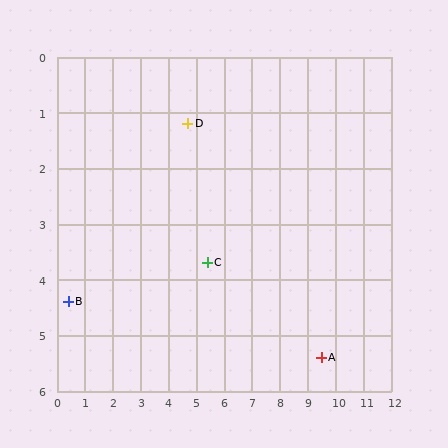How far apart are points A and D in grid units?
Points A and D are about 6.4 grid units apart.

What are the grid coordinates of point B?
Point B is at approximately (0.4, 4.4).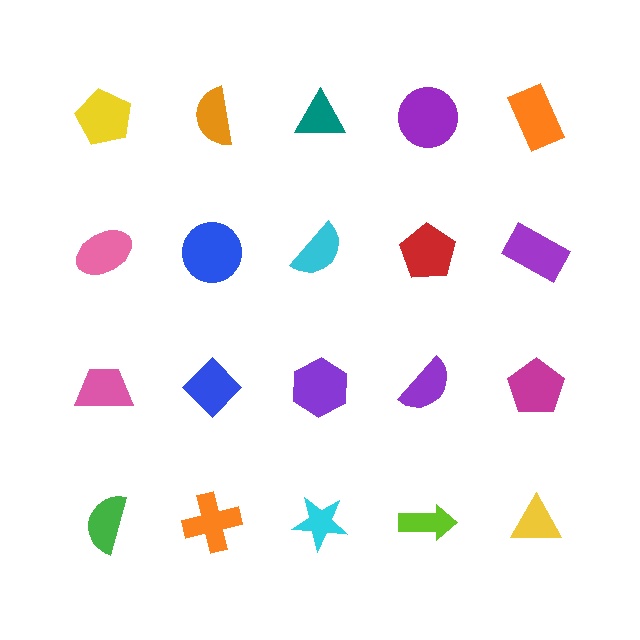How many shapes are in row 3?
5 shapes.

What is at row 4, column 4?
A lime arrow.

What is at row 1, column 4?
A purple circle.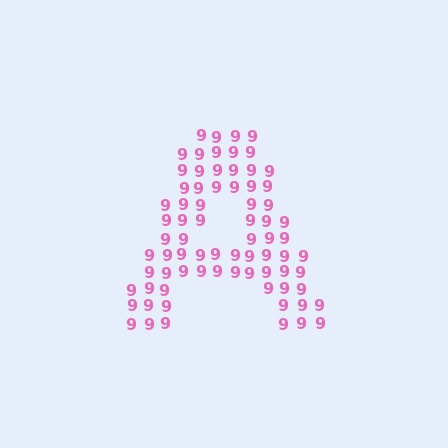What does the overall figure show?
The overall figure shows the letter A.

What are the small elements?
The small elements are digit 9's.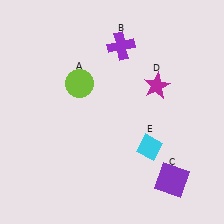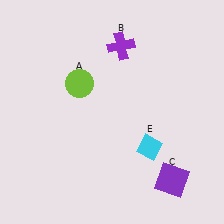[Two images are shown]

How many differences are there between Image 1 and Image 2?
There is 1 difference between the two images.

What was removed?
The magenta star (D) was removed in Image 2.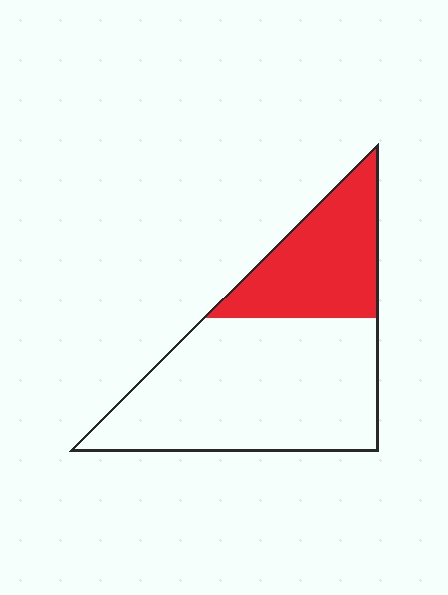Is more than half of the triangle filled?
No.